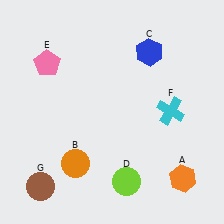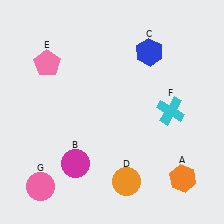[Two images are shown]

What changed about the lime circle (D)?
In Image 1, D is lime. In Image 2, it changed to orange.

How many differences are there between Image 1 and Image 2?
There are 3 differences between the two images.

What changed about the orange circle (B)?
In Image 1, B is orange. In Image 2, it changed to magenta.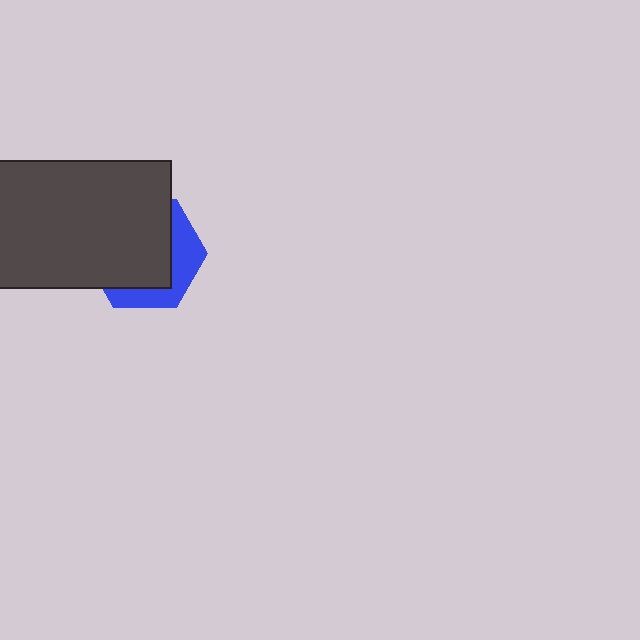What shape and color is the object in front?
The object in front is a dark gray rectangle.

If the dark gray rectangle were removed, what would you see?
You would see the complete blue hexagon.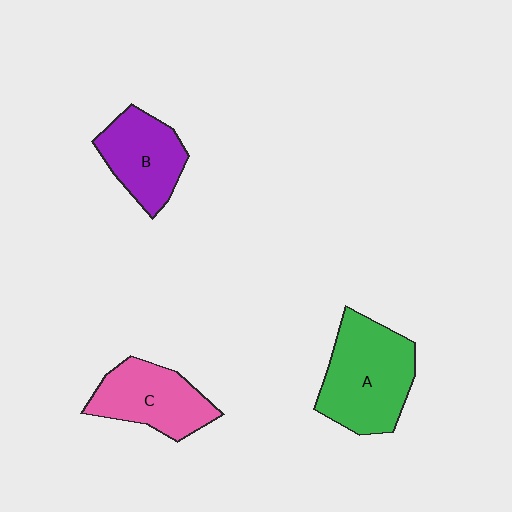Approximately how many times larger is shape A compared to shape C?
Approximately 1.3 times.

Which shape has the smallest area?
Shape B (purple).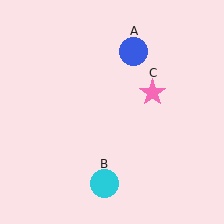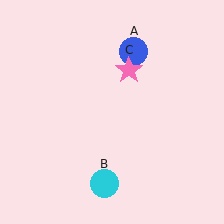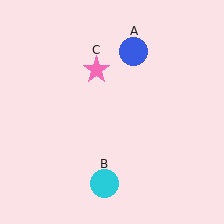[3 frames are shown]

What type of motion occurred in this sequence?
The pink star (object C) rotated counterclockwise around the center of the scene.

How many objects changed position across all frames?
1 object changed position: pink star (object C).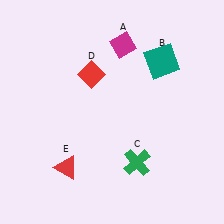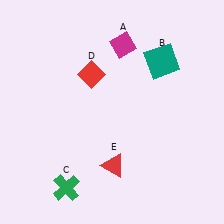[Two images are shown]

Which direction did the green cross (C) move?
The green cross (C) moved left.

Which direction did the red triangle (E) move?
The red triangle (E) moved right.